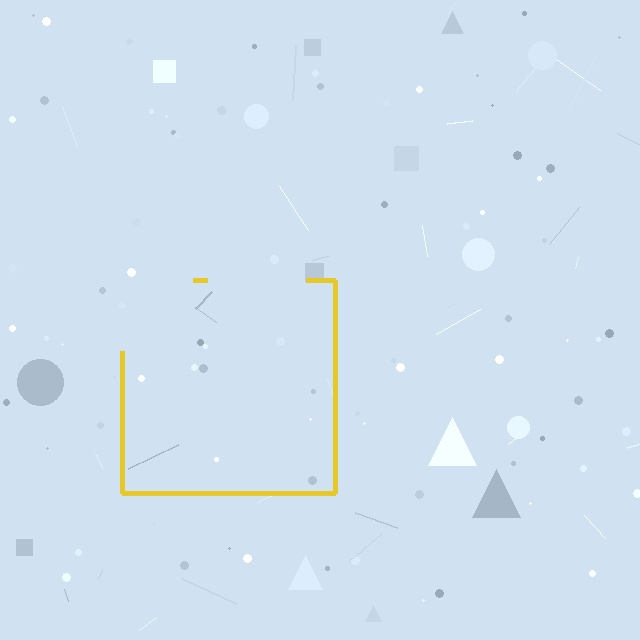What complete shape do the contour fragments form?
The contour fragments form a square.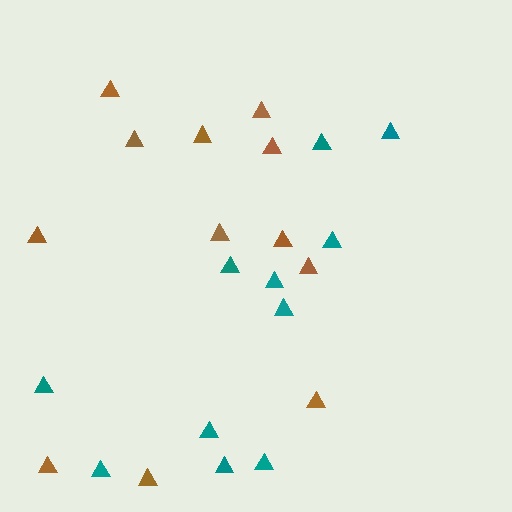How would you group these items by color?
There are 2 groups: one group of brown triangles (12) and one group of teal triangles (11).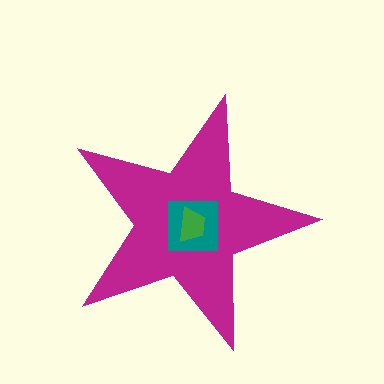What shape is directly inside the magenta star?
The teal square.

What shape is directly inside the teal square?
The green trapezoid.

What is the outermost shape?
The magenta star.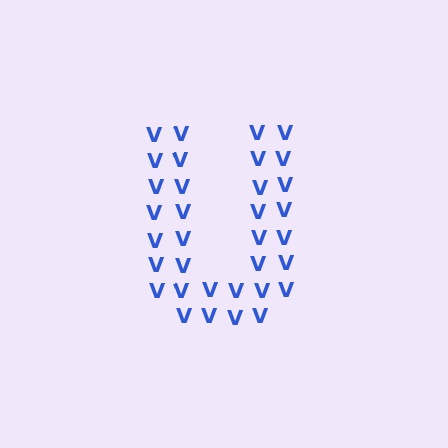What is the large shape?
The large shape is the letter U.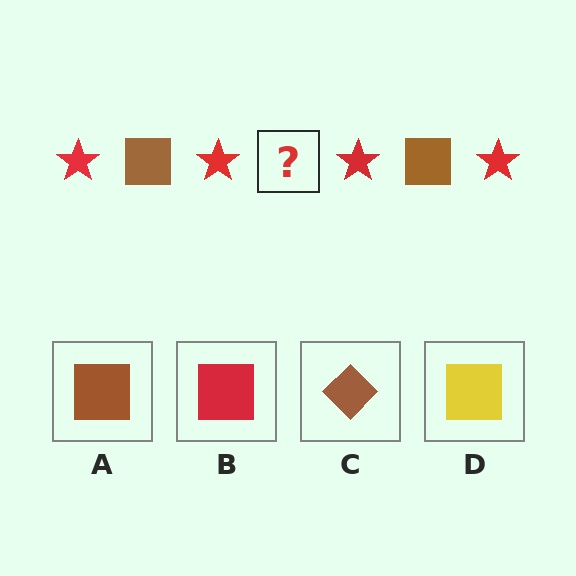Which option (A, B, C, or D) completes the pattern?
A.